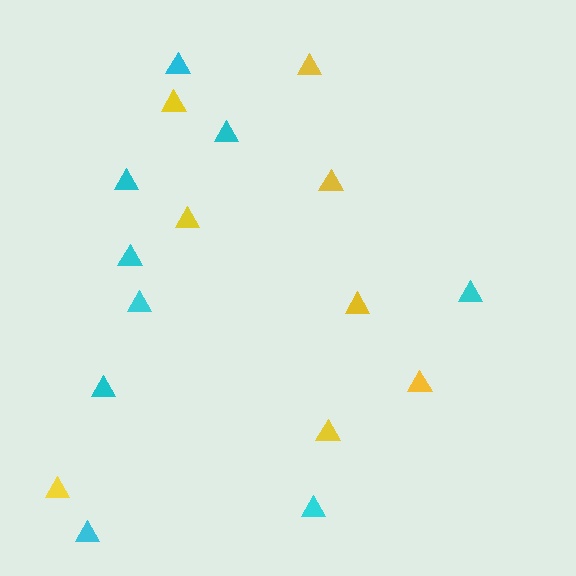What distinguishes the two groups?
There are 2 groups: one group of yellow triangles (8) and one group of cyan triangles (9).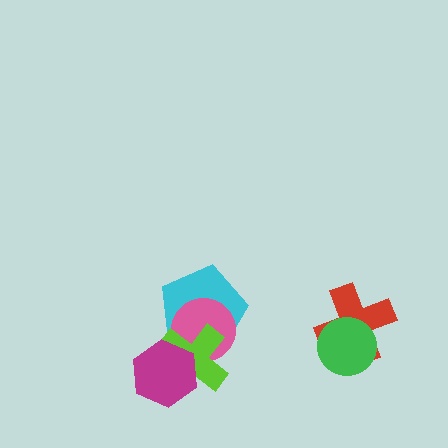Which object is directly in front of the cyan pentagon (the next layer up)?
The pink circle is directly in front of the cyan pentagon.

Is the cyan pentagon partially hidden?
Yes, it is partially covered by another shape.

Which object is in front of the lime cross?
The magenta hexagon is in front of the lime cross.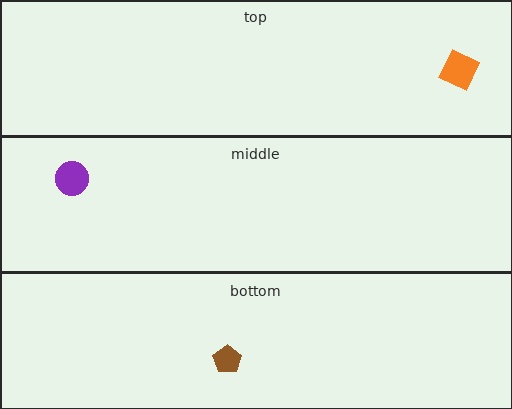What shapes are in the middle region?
The purple circle.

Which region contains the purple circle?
The middle region.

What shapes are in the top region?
The orange square.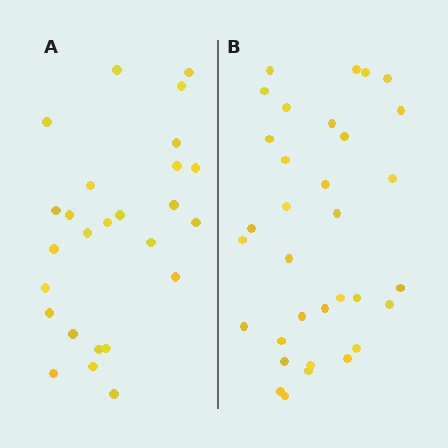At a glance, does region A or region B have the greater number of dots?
Region B (the right region) has more dots.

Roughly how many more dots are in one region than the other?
Region B has roughly 8 or so more dots than region A.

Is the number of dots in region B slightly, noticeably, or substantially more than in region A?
Region B has noticeably more, but not dramatically so. The ratio is roughly 1.3 to 1.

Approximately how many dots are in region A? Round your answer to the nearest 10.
About 30 dots. (The exact count is 26, which rounds to 30.)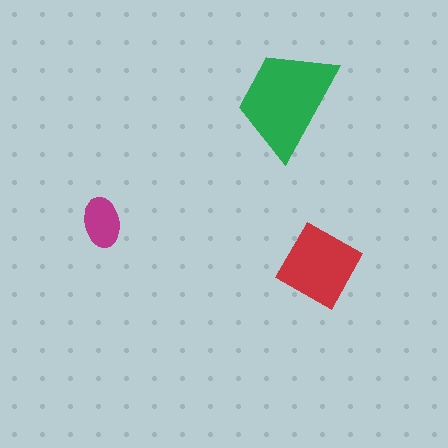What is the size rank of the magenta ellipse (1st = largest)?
3rd.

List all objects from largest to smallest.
The green trapezoid, the red diamond, the magenta ellipse.